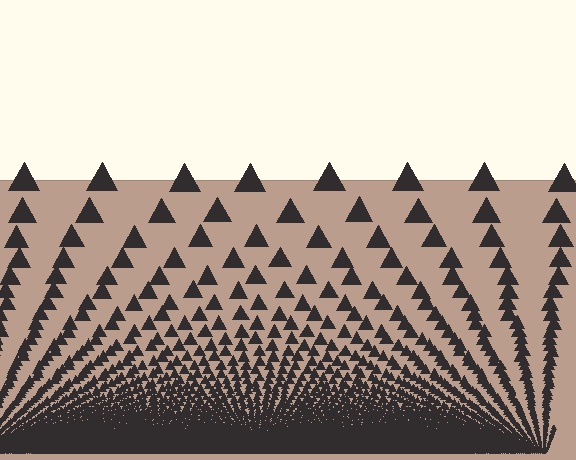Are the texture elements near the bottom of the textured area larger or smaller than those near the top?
Smaller. The gradient is inverted — elements near the bottom are smaller and denser.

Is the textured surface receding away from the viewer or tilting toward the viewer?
The surface appears to tilt toward the viewer. Texture elements get larger and sparser toward the top.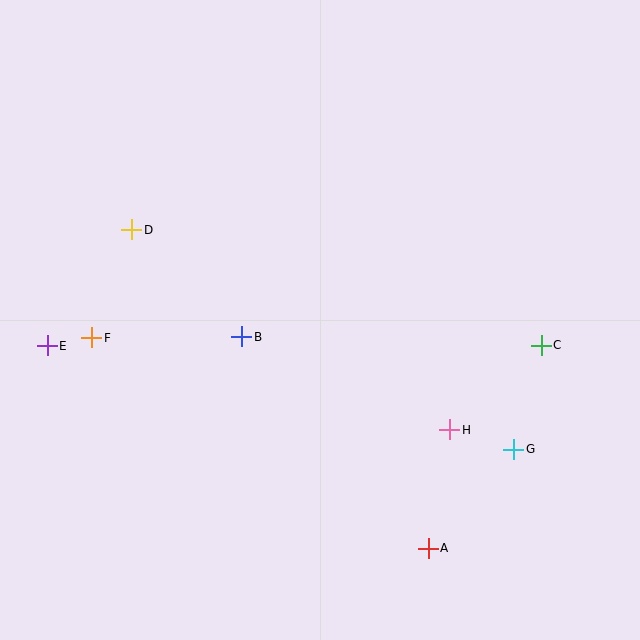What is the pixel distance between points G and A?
The distance between G and A is 131 pixels.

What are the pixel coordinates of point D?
Point D is at (132, 230).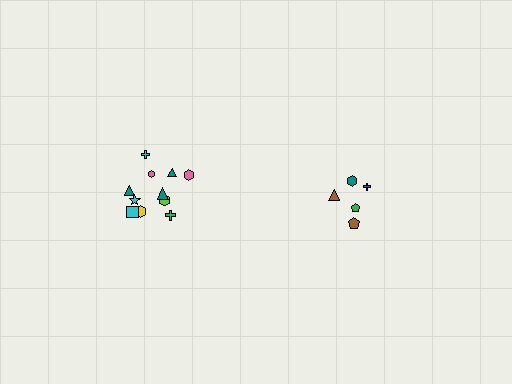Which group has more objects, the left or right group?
The left group.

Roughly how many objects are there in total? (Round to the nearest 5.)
Roughly 15 objects in total.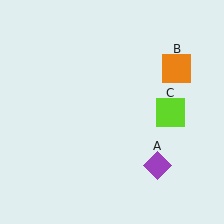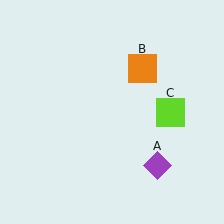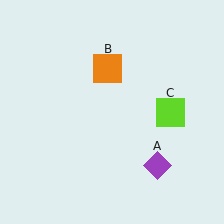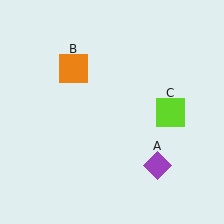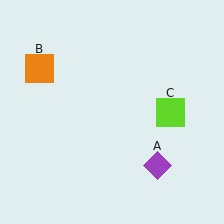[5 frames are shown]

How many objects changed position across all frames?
1 object changed position: orange square (object B).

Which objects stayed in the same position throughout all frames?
Purple diamond (object A) and lime square (object C) remained stationary.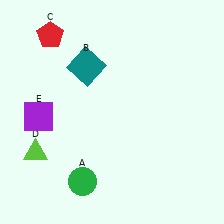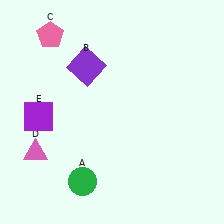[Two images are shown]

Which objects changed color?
B changed from teal to purple. C changed from red to pink. D changed from lime to pink.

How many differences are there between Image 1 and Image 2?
There are 3 differences between the two images.